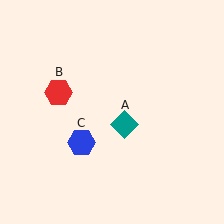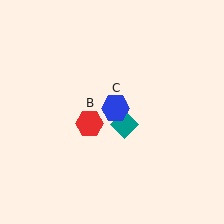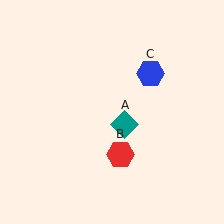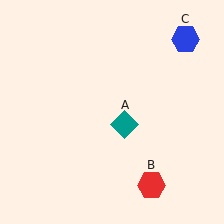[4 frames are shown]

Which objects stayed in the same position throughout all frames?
Teal diamond (object A) remained stationary.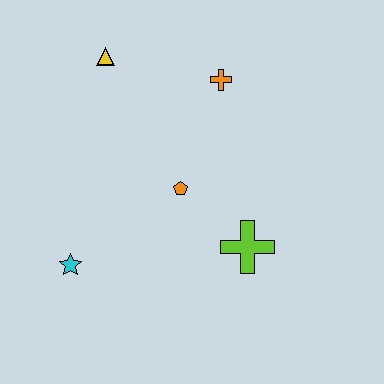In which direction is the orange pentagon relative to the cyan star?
The orange pentagon is to the right of the cyan star.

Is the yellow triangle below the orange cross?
No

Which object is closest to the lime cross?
The orange pentagon is closest to the lime cross.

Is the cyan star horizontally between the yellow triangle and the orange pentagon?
No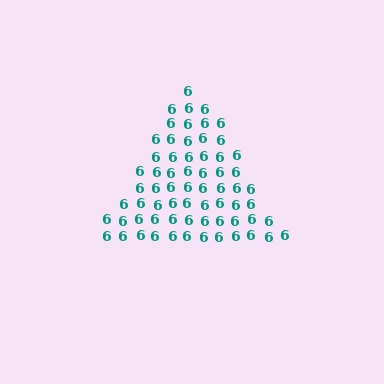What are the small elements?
The small elements are digit 6's.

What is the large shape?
The large shape is a triangle.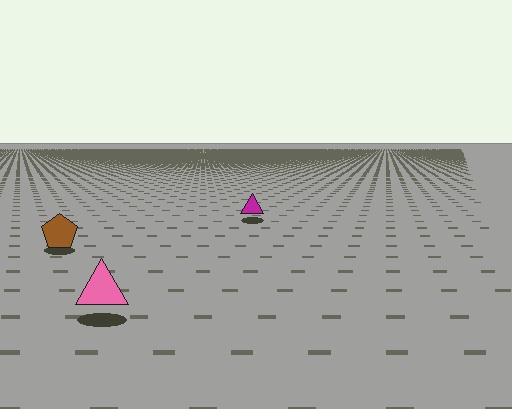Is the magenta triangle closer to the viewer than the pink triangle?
No. The pink triangle is closer — you can tell from the texture gradient: the ground texture is coarser near it.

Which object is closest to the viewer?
The pink triangle is closest. The texture marks near it are larger and more spread out.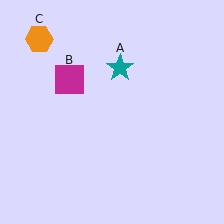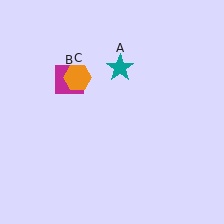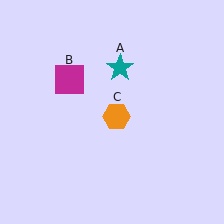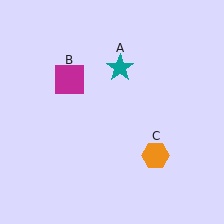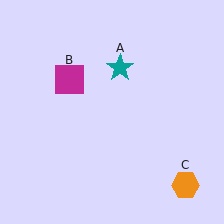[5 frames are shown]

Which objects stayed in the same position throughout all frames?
Teal star (object A) and magenta square (object B) remained stationary.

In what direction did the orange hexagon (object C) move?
The orange hexagon (object C) moved down and to the right.